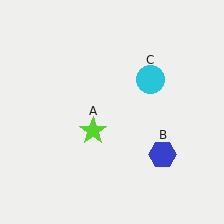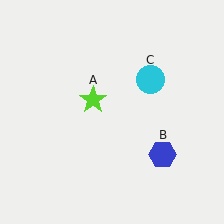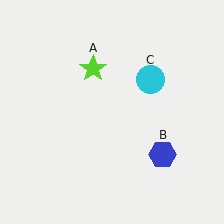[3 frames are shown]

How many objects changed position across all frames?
1 object changed position: lime star (object A).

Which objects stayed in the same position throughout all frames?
Blue hexagon (object B) and cyan circle (object C) remained stationary.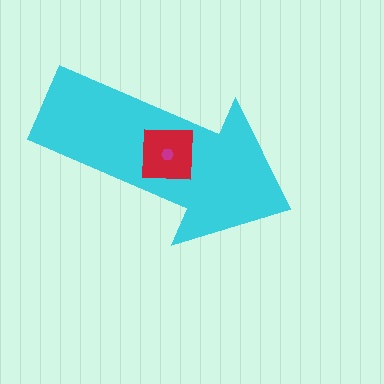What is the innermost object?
The magenta hexagon.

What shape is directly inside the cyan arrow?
The red square.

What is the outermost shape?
The cyan arrow.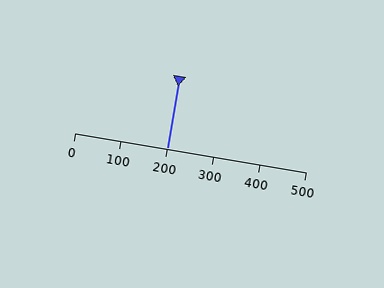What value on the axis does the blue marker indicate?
The marker indicates approximately 200.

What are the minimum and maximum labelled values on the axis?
The axis runs from 0 to 500.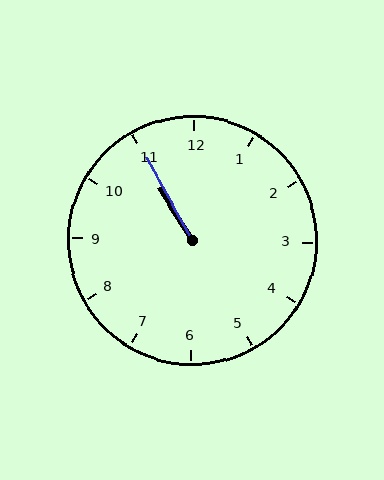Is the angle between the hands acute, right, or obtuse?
It is acute.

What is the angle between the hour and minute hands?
Approximately 2 degrees.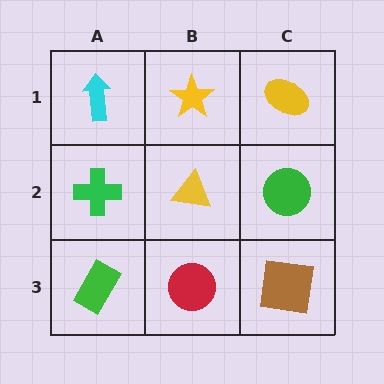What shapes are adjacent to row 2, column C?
A yellow ellipse (row 1, column C), a brown square (row 3, column C), a yellow triangle (row 2, column B).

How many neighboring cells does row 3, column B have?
3.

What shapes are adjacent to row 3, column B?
A yellow triangle (row 2, column B), a green rectangle (row 3, column A), a brown square (row 3, column C).